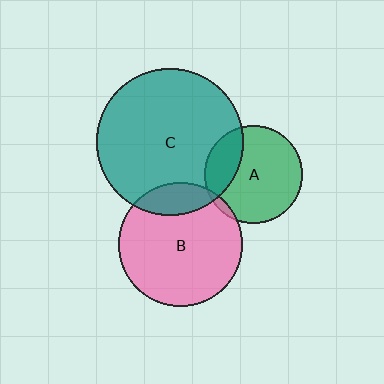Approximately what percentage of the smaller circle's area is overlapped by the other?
Approximately 15%.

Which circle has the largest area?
Circle C (teal).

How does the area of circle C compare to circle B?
Approximately 1.4 times.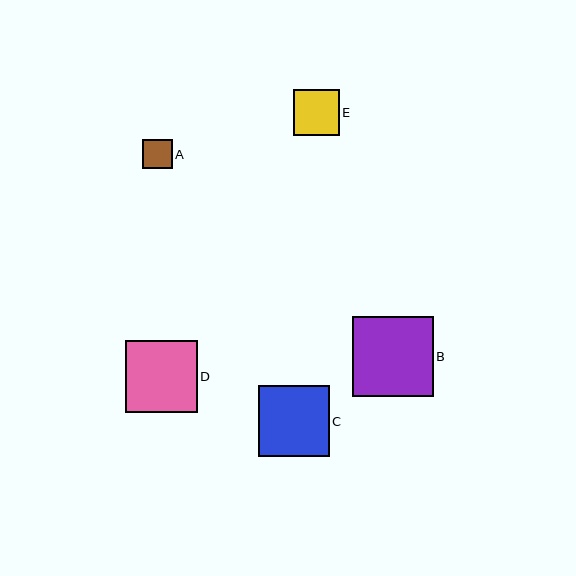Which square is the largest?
Square B is the largest with a size of approximately 81 pixels.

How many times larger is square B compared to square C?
Square B is approximately 1.2 times the size of square C.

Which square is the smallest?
Square A is the smallest with a size of approximately 30 pixels.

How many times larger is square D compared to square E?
Square D is approximately 1.6 times the size of square E.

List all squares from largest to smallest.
From largest to smallest: B, D, C, E, A.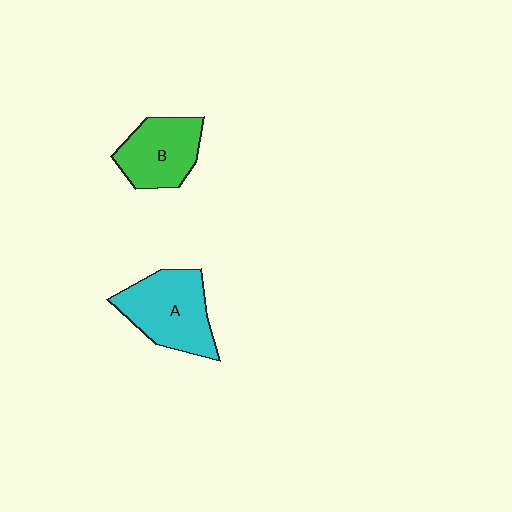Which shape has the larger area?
Shape A (cyan).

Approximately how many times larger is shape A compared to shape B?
Approximately 1.2 times.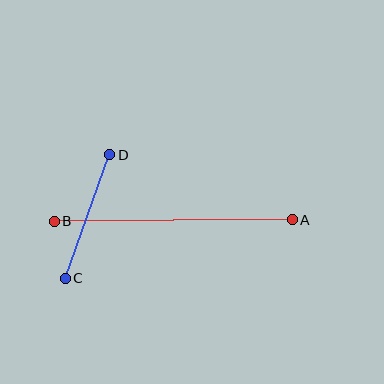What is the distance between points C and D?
The distance is approximately 131 pixels.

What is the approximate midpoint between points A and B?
The midpoint is at approximately (173, 220) pixels.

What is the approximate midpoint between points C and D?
The midpoint is at approximately (88, 217) pixels.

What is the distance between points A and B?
The distance is approximately 238 pixels.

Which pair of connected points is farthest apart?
Points A and B are farthest apart.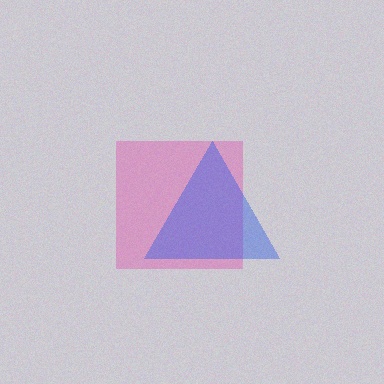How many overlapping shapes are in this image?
There are 2 overlapping shapes in the image.